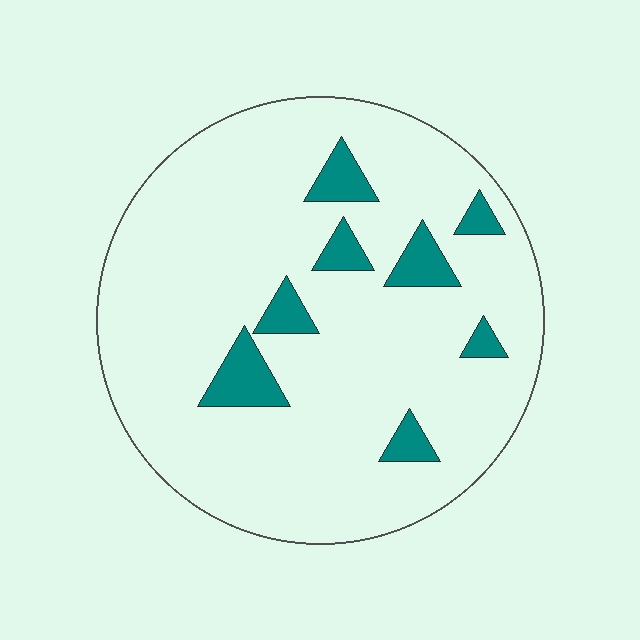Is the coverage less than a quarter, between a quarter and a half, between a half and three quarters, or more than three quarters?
Less than a quarter.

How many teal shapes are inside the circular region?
8.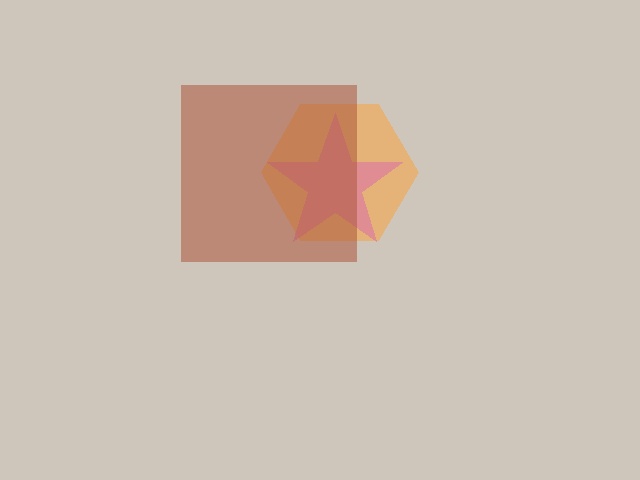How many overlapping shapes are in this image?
There are 3 overlapping shapes in the image.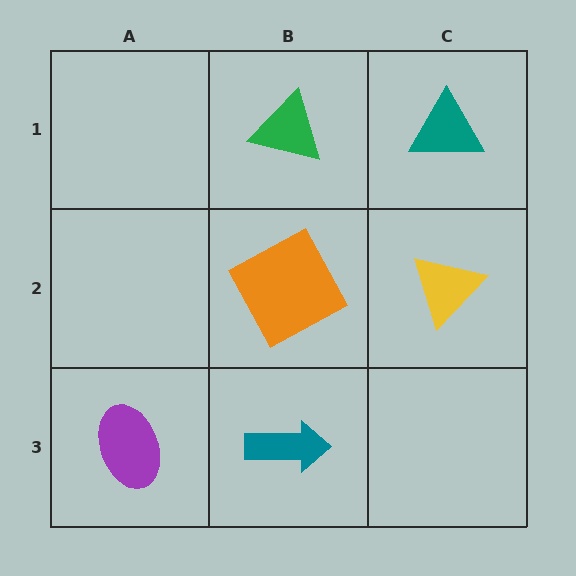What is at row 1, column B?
A green triangle.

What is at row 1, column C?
A teal triangle.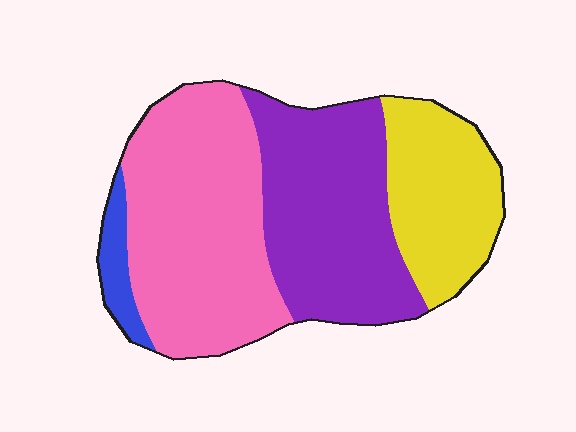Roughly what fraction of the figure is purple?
Purple covers roughly 35% of the figure.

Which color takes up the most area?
Pink, at roughly 40%.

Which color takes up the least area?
Blue, at roughly 5%.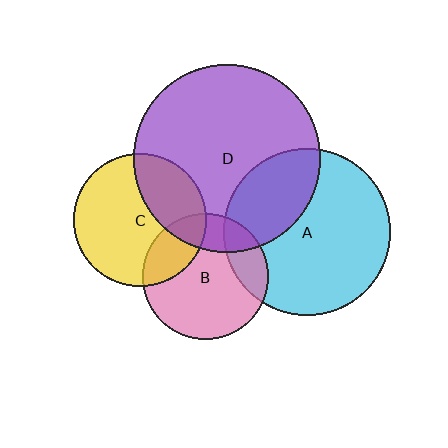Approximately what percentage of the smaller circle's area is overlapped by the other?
Approximately 20%.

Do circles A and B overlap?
Yes.